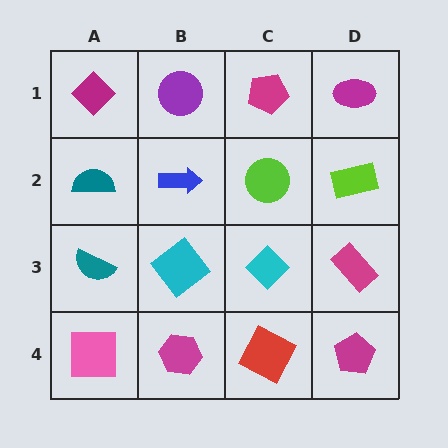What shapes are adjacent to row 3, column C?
A lime circle (row 2, column C), a red square (row 4, column C), a cyan diamond (row 3, column B), a magenta rectangle (row 3, column D).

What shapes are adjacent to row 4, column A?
A teal semicircle (row 3, column A), a magenta hexagon (row 4, column B).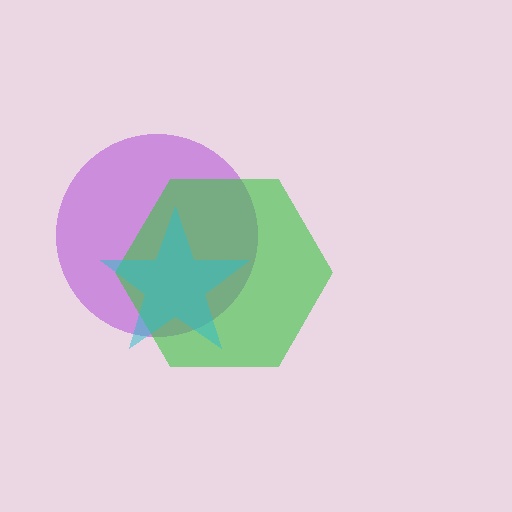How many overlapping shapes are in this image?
There are 3 overlapping shapes in the image.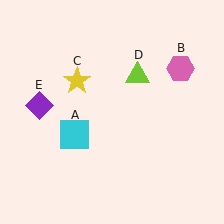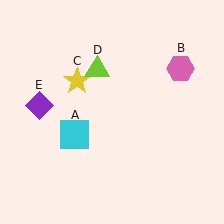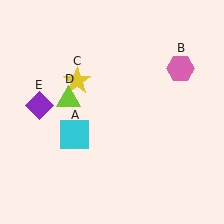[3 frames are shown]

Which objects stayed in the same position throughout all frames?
Cyan square (object A) and pink hexagon (object B) and yellow star (object C) and purple diamond (object E) remained stationary.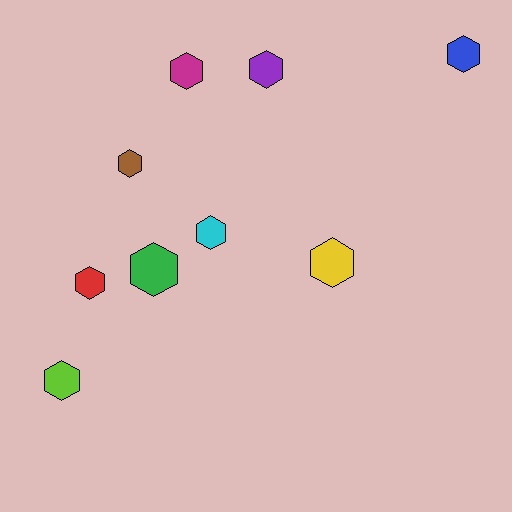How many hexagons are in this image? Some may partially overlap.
There are 9 hexagons.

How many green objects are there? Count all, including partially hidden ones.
There is 1 green object.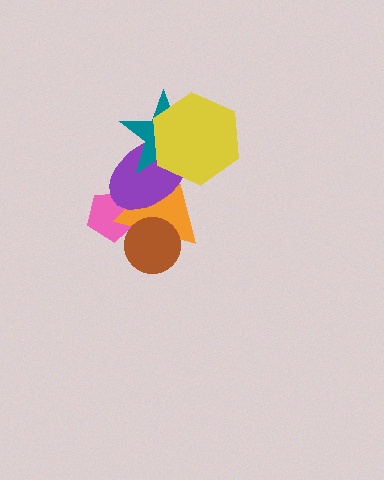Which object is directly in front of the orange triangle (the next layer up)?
The purple ellipse is directly in front of the orange triangle.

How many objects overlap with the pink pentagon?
2 objects overlap with the pink pentagon.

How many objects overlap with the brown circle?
1 object overlaps with the brown circle.